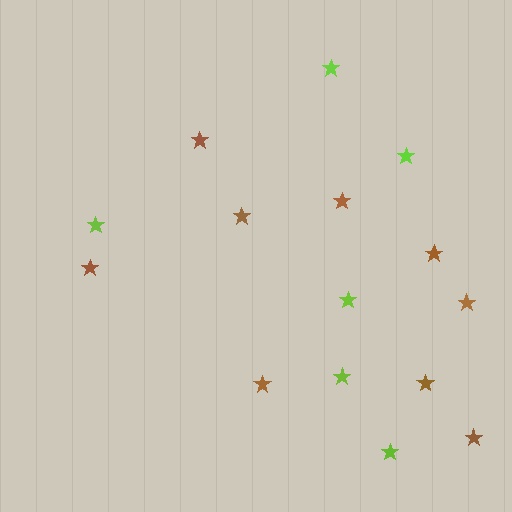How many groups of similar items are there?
There are 2 groups: one group of brown stars (9) and one group of lime stars (6).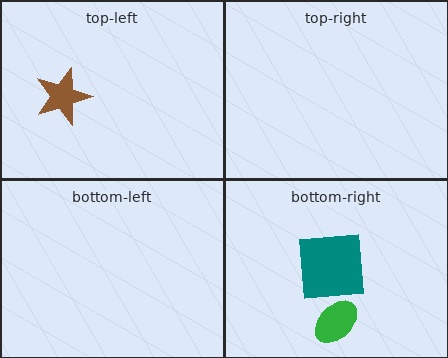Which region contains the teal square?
The bottom-right region.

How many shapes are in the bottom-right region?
2.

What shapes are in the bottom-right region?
The green ellipse, the teal square.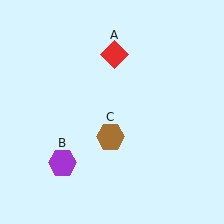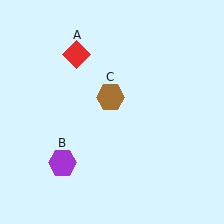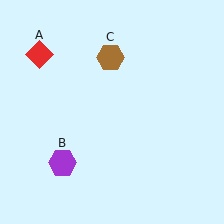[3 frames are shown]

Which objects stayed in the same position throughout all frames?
Purple hexagon (object B) remained stationary.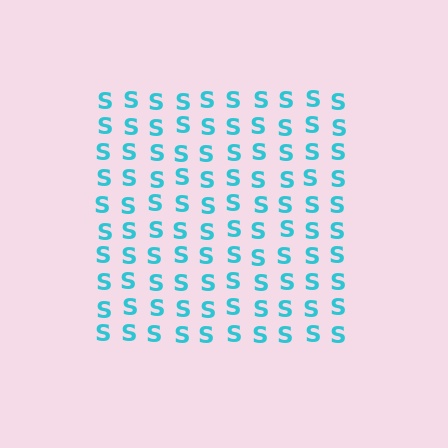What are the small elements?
The small elements are letter S's.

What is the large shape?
The large shape is a square.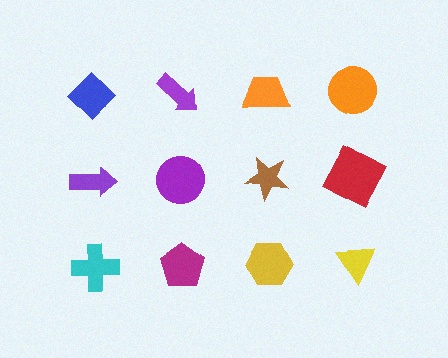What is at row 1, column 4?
An orange circle.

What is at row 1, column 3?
An orange trapezoid.